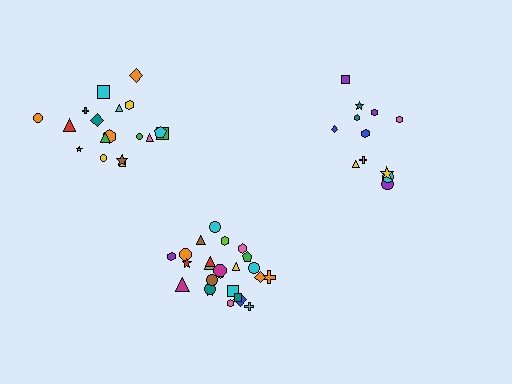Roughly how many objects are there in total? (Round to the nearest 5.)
Roughly 55 objects in total.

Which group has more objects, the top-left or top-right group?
The top-left group.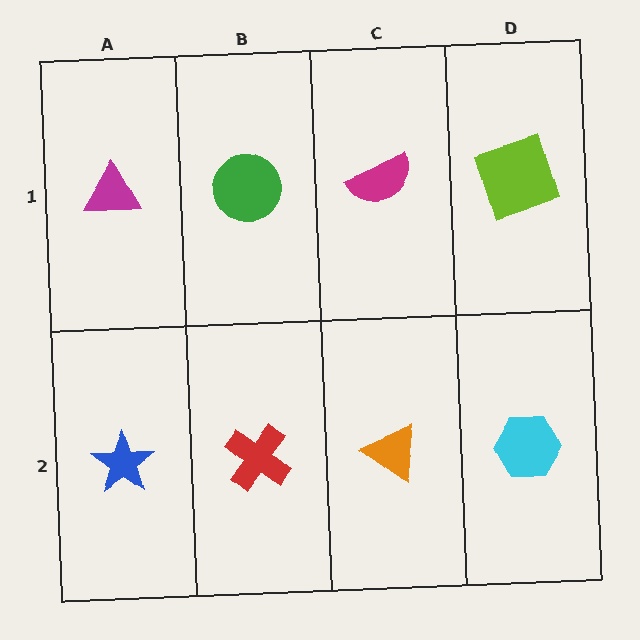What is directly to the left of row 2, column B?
A blue star.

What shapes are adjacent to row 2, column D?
A lime square (row 1, column D), an orange triangle (row 2, column C).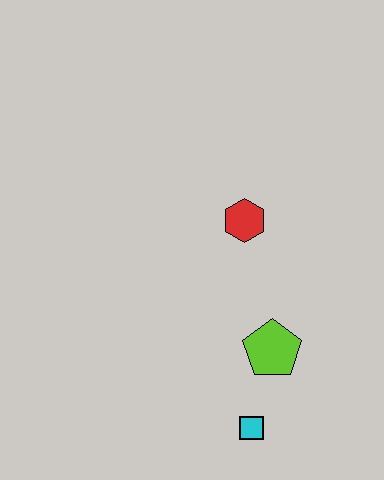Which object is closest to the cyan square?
The lime pentagon is closest to the cyan square.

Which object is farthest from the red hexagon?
The cyan square is farthest from the red hexagon.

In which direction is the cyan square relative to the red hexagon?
The cyan square is below the red hexagon.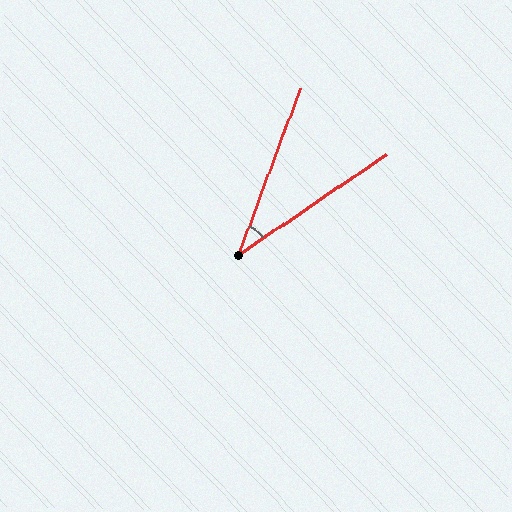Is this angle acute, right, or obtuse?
It is acute.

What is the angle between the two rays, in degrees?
Approximately 36 degrees.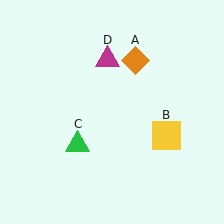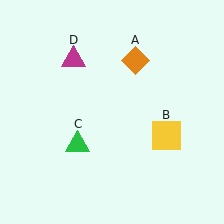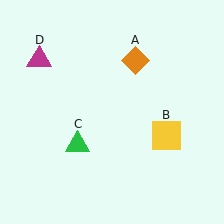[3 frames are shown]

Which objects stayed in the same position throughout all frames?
Orange diamond (object A) and yellow square (object B) and green triangle (object C) remained stationary.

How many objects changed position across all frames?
1 object changed position: magenta triangle (object D).